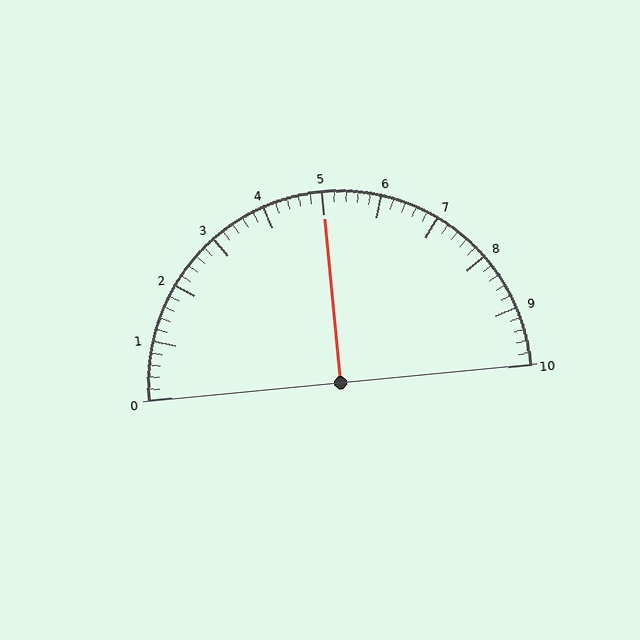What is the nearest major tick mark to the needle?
The nearest major tick mark is 5.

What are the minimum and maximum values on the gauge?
The gauge ranges from 0 to 10.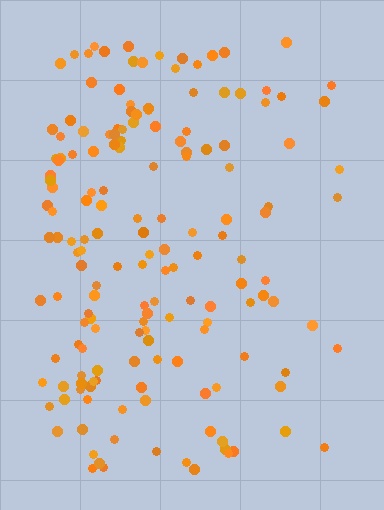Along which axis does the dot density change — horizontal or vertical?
Horizontal.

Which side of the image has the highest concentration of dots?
The left.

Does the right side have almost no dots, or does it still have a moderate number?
Still a moderate number, just noticeably fewer than the left.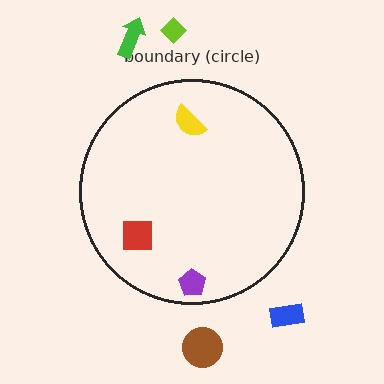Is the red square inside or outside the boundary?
Inside.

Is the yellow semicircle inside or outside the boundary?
Inside.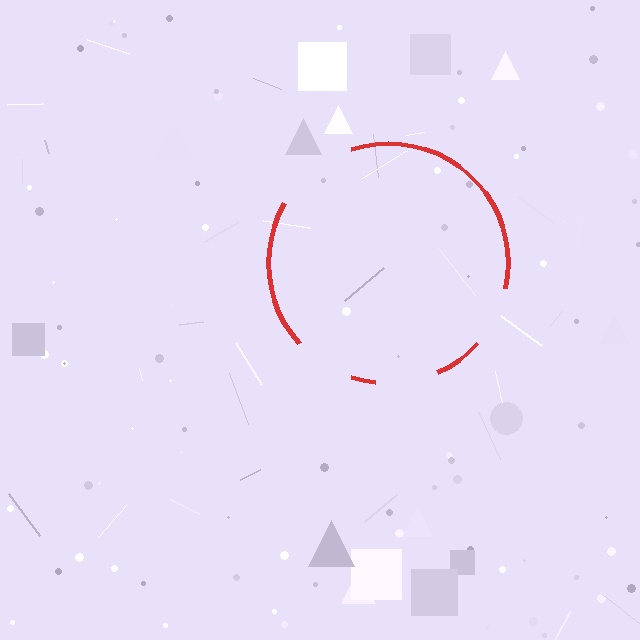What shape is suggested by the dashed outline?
The dashed outline suggests a circle.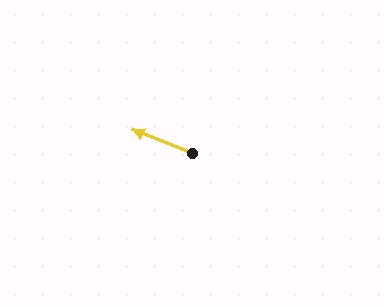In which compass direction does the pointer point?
West.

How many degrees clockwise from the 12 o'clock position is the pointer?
Approximately 292 degrees.